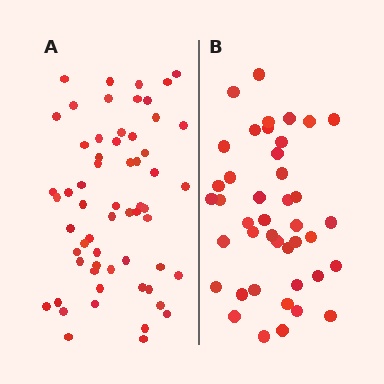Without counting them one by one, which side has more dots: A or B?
Region A (the left region) has more dots.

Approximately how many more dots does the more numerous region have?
Region A has approximately 20 more dots than region B.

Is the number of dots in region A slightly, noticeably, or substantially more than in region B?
Region A has noticeably more, but not dramatically so. The ratio is roughly 1.4 to 1.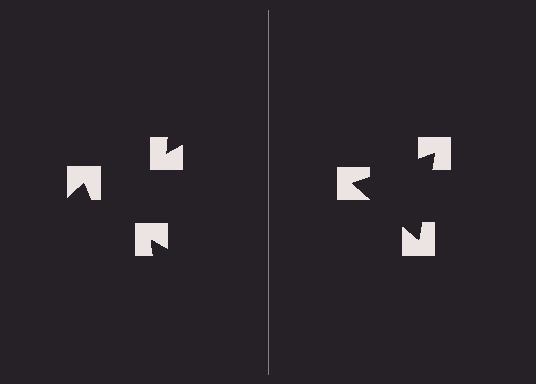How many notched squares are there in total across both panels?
6 — 3 on each side.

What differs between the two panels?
The notched squares are positioned identically on both sides; only the wedge orientations differ. On the right they align to a triangle; on the left they are misaligned.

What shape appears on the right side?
An illusory triangle.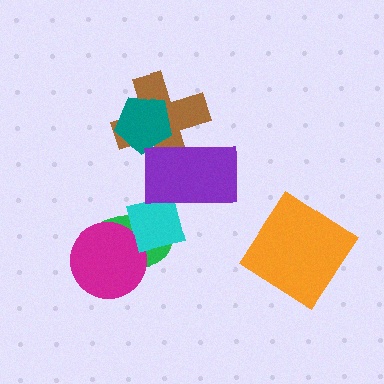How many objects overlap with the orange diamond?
0 objects overlap with the orange diamond.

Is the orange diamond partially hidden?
No, no other shape covers it.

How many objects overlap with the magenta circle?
2 objects overlap with the magenta circle.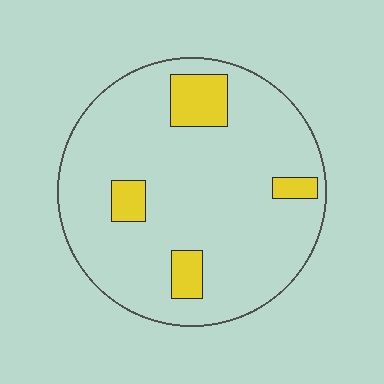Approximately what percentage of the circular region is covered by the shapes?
Approximately 10%.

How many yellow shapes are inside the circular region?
4.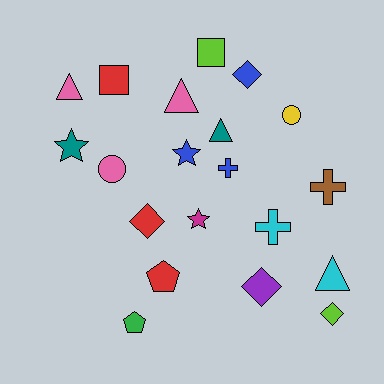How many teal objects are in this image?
There are 2 teal objects.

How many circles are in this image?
There are 2 circles.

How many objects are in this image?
There are 20 objects.